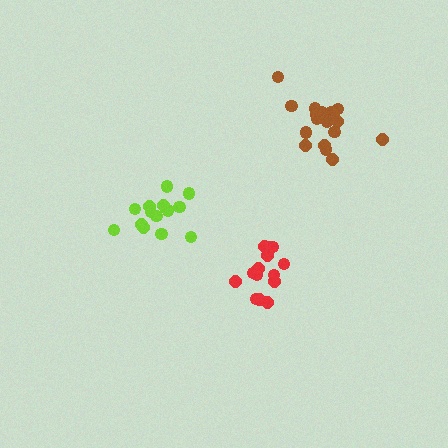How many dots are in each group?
Group 1: 14 dots, Group 2: 17 dots, Group 3: 14 dots (45 total).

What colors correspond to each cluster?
The clusters are colored: lime, brown, red.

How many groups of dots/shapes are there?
There are 3 groups.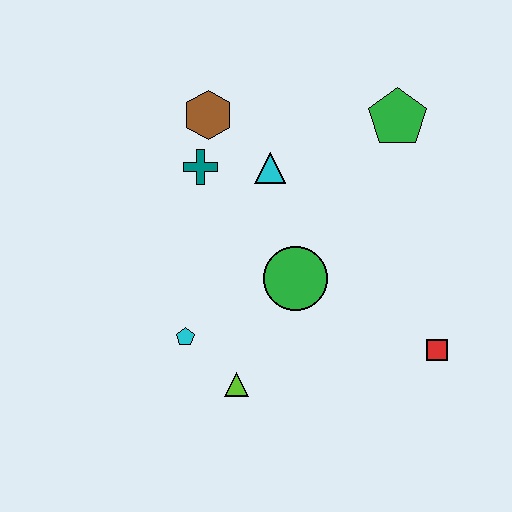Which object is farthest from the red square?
The brown hexagon is farthest from the red square.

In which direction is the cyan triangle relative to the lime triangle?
The cyan triangle is above the lime triangle.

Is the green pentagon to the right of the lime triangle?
Yes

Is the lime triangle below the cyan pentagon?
Yes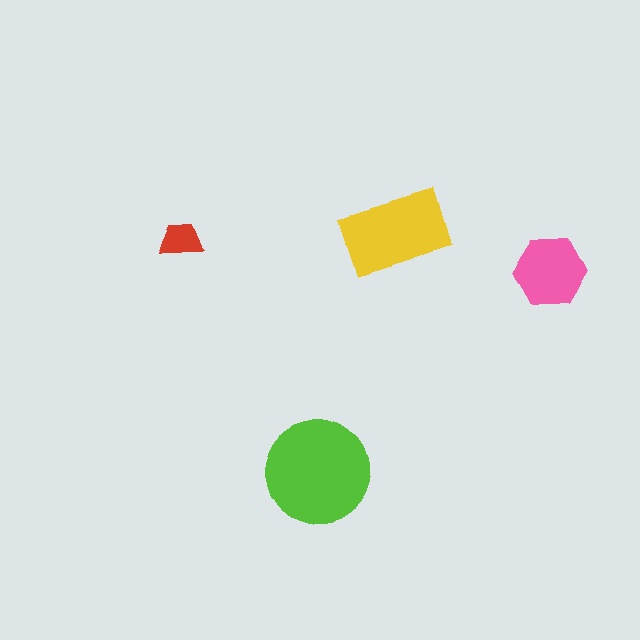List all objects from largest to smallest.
The lime circle, the yellow rectangle, the pink hexagon, the red trapezoid.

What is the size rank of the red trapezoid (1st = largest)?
4th.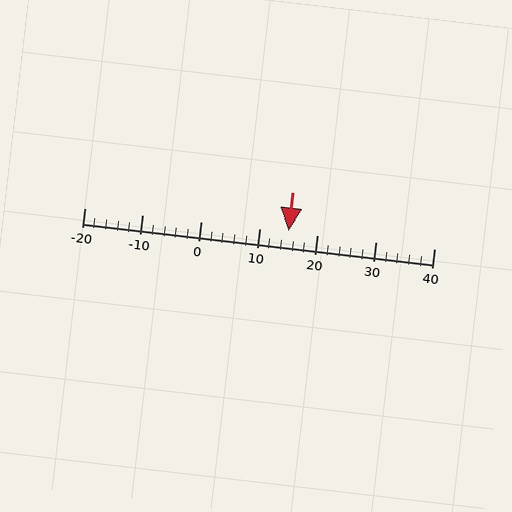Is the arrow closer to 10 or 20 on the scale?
The arrow is closer to 20.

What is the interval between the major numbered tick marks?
The major tick marks are spaced 10 units apart.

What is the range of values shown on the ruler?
The ruler shows values from -20 to 40.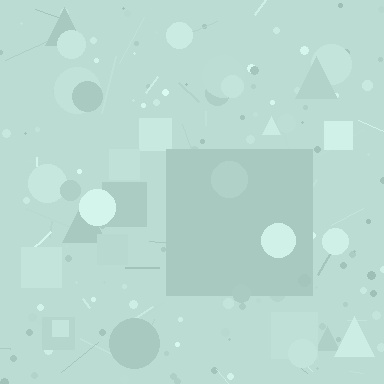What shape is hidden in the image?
A square is hidden in the image.